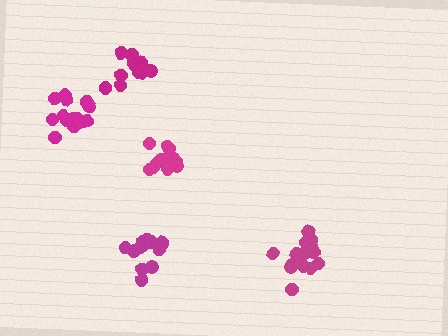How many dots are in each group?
Group 1: 15 dots, Group 2: 13 dots, Group 3: 12 dots, Group 4: 13 dots, Group 5: 18 dots (71 total).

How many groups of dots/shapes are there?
There are 5 groups.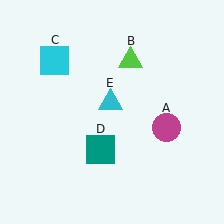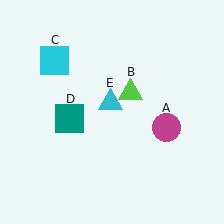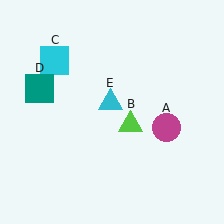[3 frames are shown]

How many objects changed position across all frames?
2 objects changed position: lime triangle (object B), teal square (object D).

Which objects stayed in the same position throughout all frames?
Magenta circle (object A) and cyan square (object C) and cyan triangle (object E) remained stationary.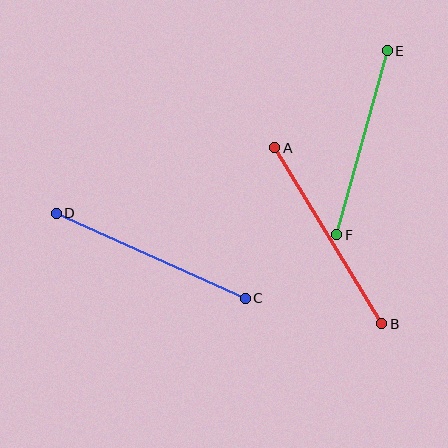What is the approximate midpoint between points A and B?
The midpoint is at approximately (328, 236) pixels.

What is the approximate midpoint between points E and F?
The midpoint is at approximately (362, 143) pixels.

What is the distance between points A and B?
The distance is approximately 206 pixels.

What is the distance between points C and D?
The distance is approximately 207 pixels.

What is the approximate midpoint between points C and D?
The midpoint is at approximately (151, 256) pixels.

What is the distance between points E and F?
The distance is approximately 191 pixels.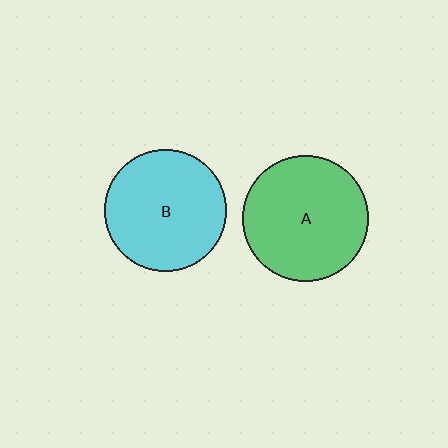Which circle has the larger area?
Circle A (green).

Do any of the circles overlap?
No, none of the circles overlap.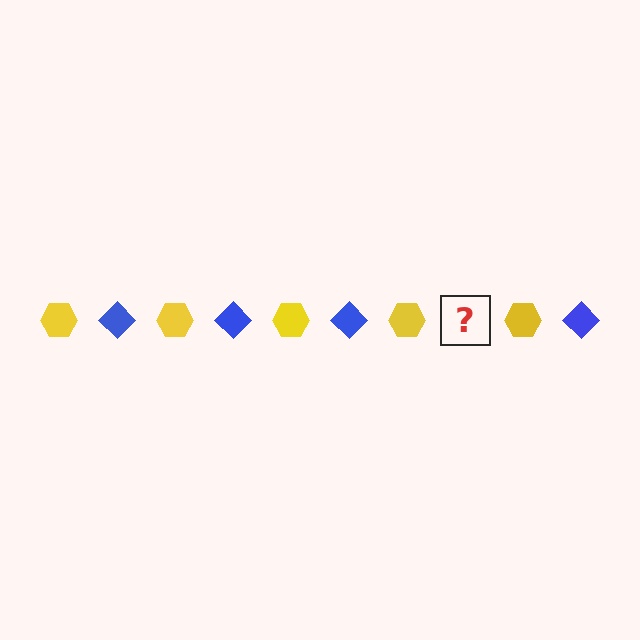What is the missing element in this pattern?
The missing element is a blue diamond.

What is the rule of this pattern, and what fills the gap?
The rule is that the pattern alternates between yellow hexagon and blue diamond. The gap should be filled with a blue diamond.